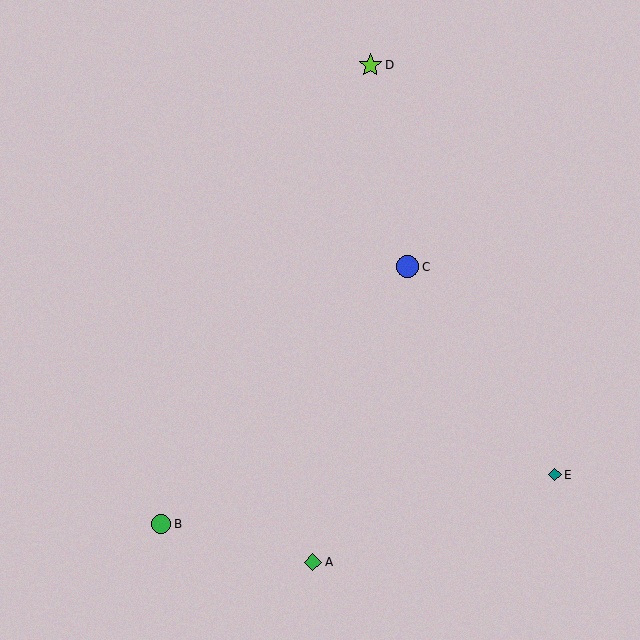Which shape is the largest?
The lime star (labeled D) is the largest.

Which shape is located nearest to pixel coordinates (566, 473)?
The teal diamond (labeled E) at (555, 475) is nearest to that location.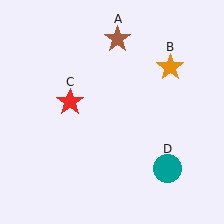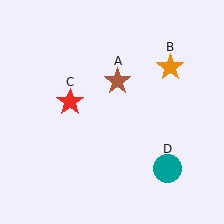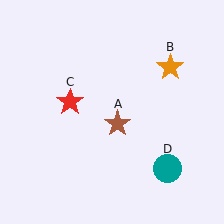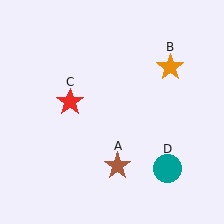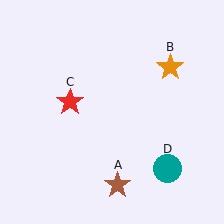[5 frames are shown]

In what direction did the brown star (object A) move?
The brown star (object A) moved down.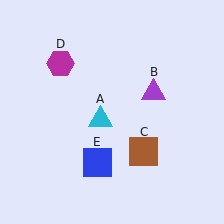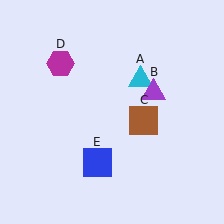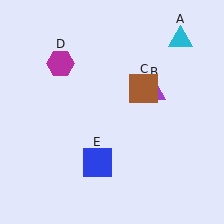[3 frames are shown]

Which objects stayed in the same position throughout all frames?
Purple triangle (object B) and magenta hexagon (object D) and blue square (object E) remained stationary.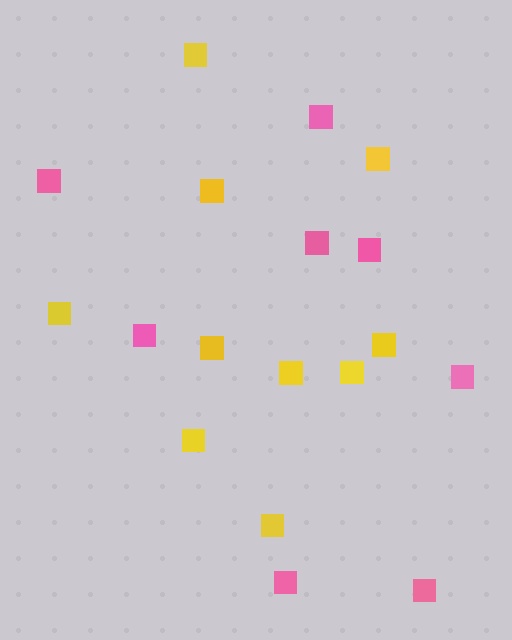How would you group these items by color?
There are 2 groups: one group of pink squares (8) and one group of yellow squares (10).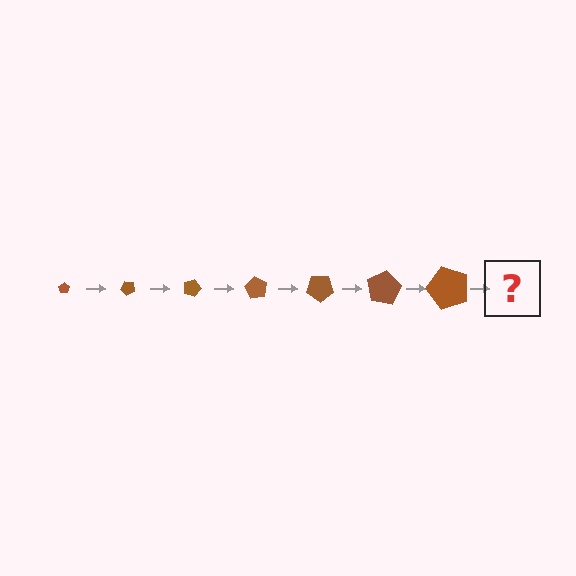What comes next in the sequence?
The next element should be a pentagon, larger than the previous one and rotated 315 degrees from the start.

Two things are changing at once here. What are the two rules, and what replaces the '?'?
The two rules are that the pentagon grows larger each step and it rotates 45 degrees each step. The '?' should be a pentagon, larger than the previous one and rotated 315 degrees from the start.